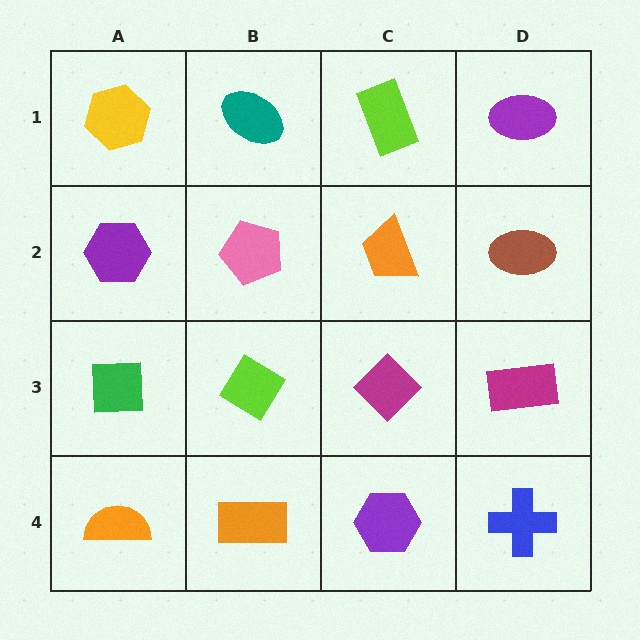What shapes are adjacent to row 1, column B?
A pink pentagon (row 2, column B), a yellow hexagon (row 1, column A), a lime rectangle (row 1, column C).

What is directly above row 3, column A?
A purple hexagon.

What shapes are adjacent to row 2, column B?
A teal ellipse (row 1, column B), a lime diamond (row 3, column B), a purple hexagon (row 2, column A), an orange trapezoid (row 2, column C).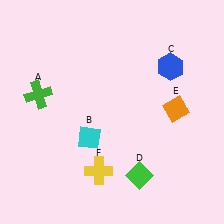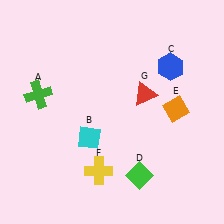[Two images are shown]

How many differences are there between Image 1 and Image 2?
There is 1 difference between the two images.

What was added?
A red triangle (G) was added in Image 2.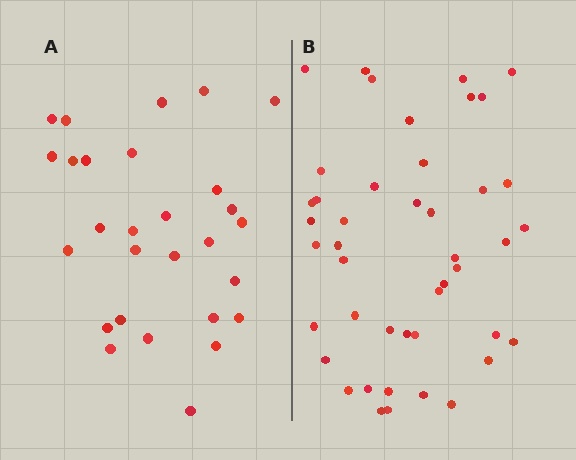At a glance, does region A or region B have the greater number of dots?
Region B (the right region) has more dots.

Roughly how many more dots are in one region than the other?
Region B has approximately 15 more dots than region A.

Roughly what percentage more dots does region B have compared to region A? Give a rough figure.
About 55% more.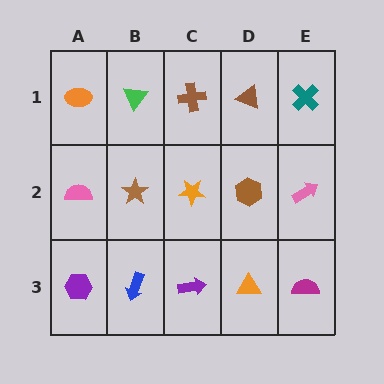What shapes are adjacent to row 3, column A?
A pink semicircle (row 2, column A), a blue arrow (row 3, column B).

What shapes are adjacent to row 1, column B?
A brown star (row 2, column B), an orange ellipse (row 1, column A), a brown cross (row 1, column C).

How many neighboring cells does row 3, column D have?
3.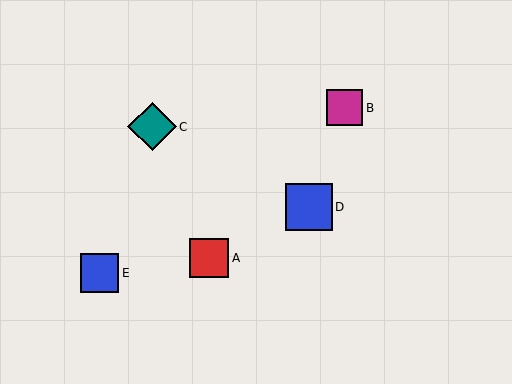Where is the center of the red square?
The center of the red square is at (209, 258).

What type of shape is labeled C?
Shape C is a teal diamond.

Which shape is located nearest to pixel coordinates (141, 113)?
The teal diamond (labeled C) at (152, 127) is nearest to that location.